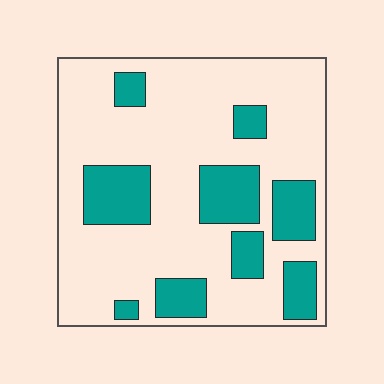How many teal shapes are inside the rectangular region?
9.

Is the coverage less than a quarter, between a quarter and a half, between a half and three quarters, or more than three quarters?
Between a quarter and a half.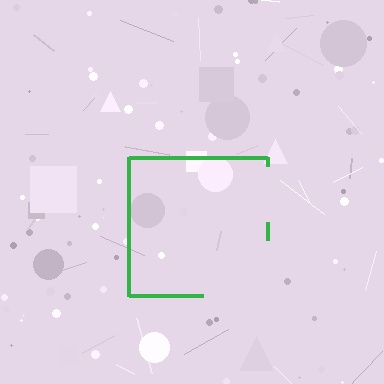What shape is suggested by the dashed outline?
The dashed outline suggests a square.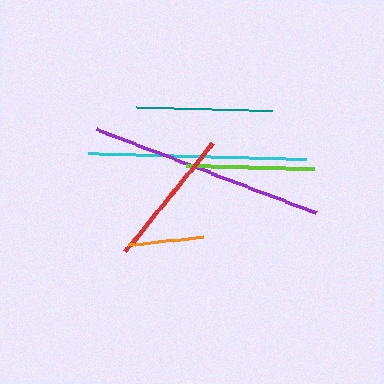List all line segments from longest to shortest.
From longest to shortest: purple, cyan, red, teal, lime, orange.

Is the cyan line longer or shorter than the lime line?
The cyan line is longer than the lime line.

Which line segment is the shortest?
The orange line is the shortest at approximately 76 pixels.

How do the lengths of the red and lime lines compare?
The red and lime lines are approximately the same length.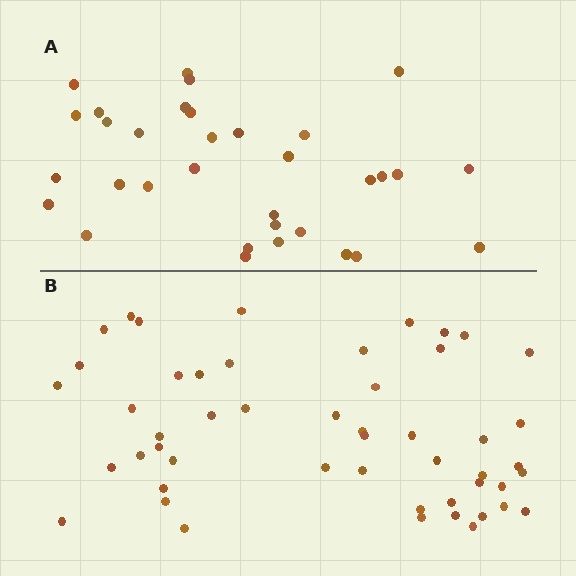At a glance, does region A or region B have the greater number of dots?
Region B (the bottom region) has more dots.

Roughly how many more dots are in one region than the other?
Region B has approximately 15 more dots than region A.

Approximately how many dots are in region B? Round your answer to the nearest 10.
About 50 dots.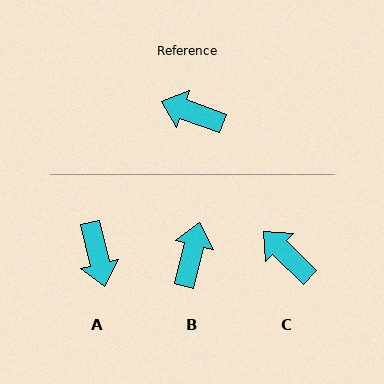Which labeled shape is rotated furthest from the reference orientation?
A, about 123 degrees away.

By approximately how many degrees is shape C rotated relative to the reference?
Approximately 25 degrees clockwise.